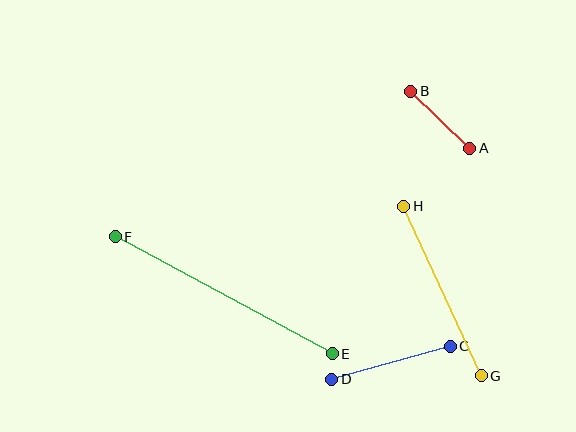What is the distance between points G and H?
The distance is approximately 186 pixels.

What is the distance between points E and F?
The distance is approximately 247 pixels.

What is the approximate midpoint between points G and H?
The midpoint is at approximately (442, 291) pixels.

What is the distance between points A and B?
The distance is approximately 82 pixels.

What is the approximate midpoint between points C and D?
The midpoint is at approximately (391, 363) pixels.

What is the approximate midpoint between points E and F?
The midpoint is at approximately (224, 295) pixels.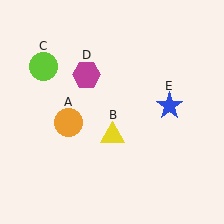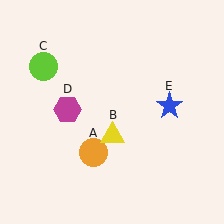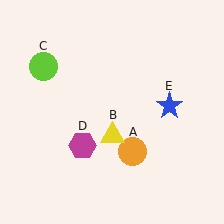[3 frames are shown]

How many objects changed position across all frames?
2 objects changed position: orange circle (object A), magenta hexagon (object D).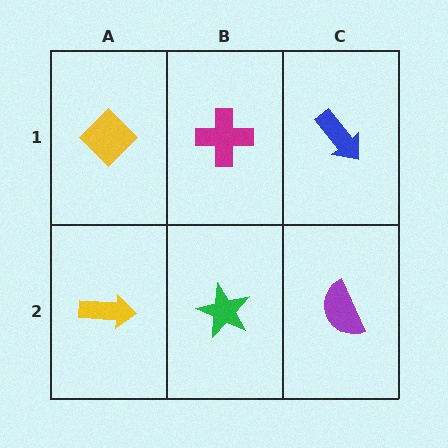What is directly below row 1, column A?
A yellow arrow.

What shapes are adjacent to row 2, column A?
A yellow diamond (row 1, column A), a green star (row 2, column B).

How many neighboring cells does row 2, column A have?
2.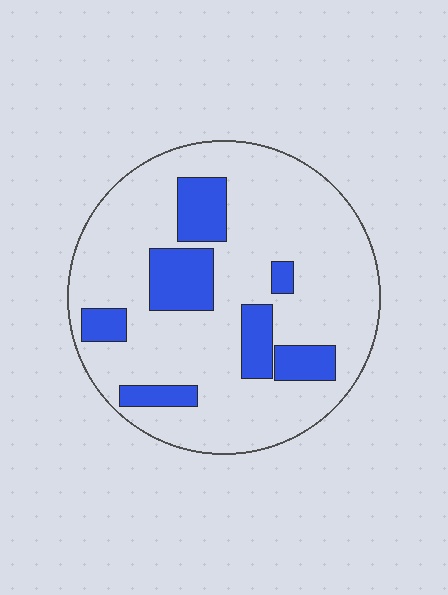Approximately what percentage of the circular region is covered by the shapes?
Approximately 20%.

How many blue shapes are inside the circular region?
7.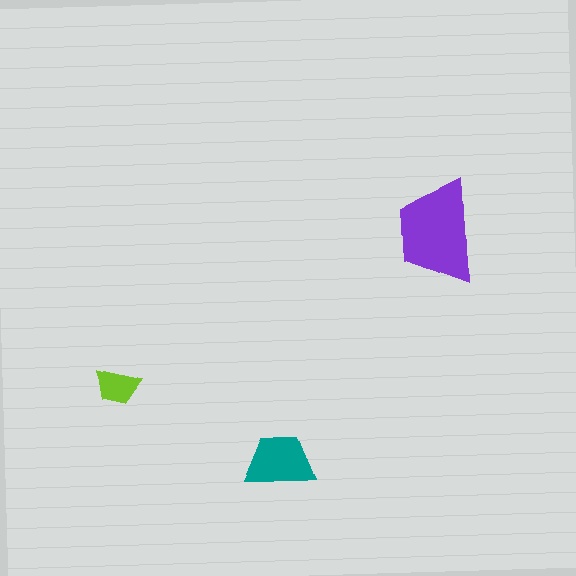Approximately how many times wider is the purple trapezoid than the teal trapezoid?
About 1.5 times wider.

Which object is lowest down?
The teal trapezoid is bottommost.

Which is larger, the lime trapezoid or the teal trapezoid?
The teal one.